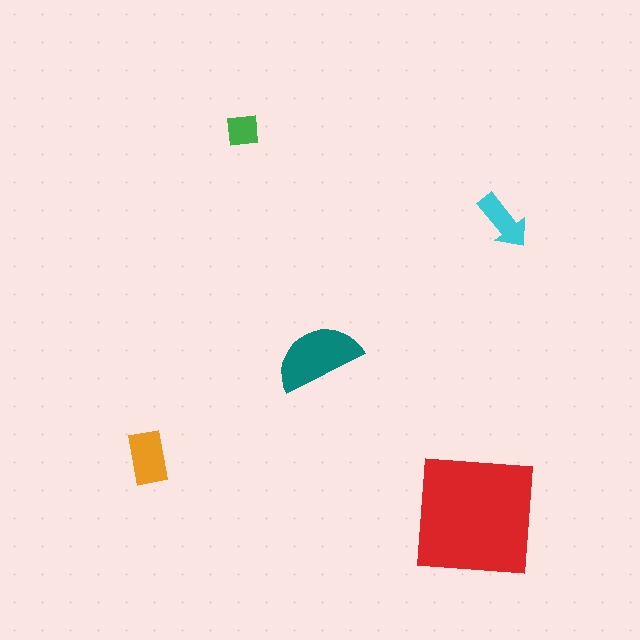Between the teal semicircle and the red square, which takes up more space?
The red square.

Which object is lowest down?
The red square is bottommost.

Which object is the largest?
The red square.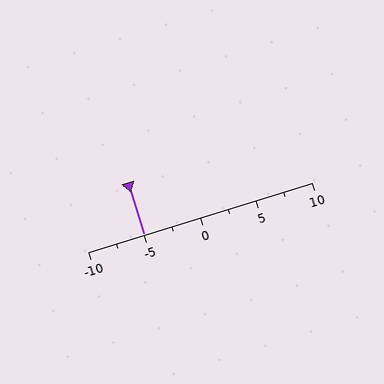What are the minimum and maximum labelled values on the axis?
The axis runs from -10 to 10.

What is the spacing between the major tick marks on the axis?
The major ticks are spaced 5 apart.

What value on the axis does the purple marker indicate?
The marker indicates approximately -5.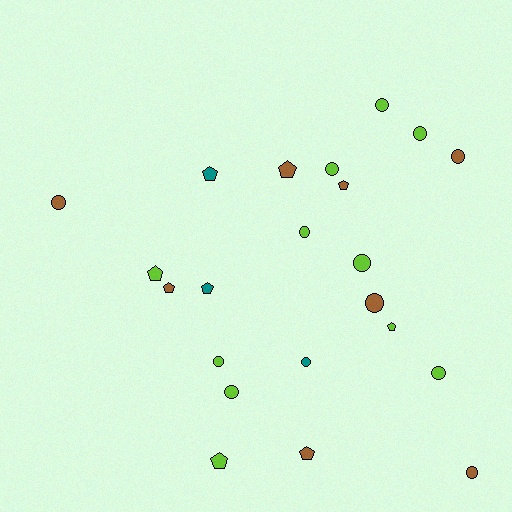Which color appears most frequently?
Lime, with 11 objects.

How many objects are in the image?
There are 22 objects.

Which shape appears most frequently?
Circle, with 13 objects.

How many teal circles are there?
There is 1 teal circle.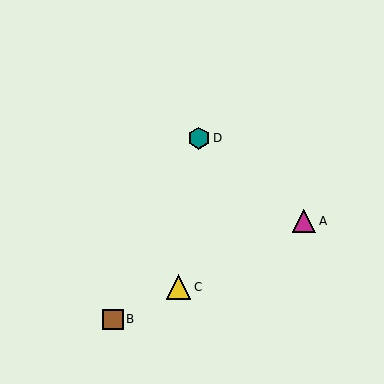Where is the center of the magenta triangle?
The center of the magenta triangle is at (304, 221).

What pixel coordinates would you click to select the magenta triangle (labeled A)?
Click at (304, 221) to select the magenta triangle A.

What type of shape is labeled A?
Shape A is a magenta triangle.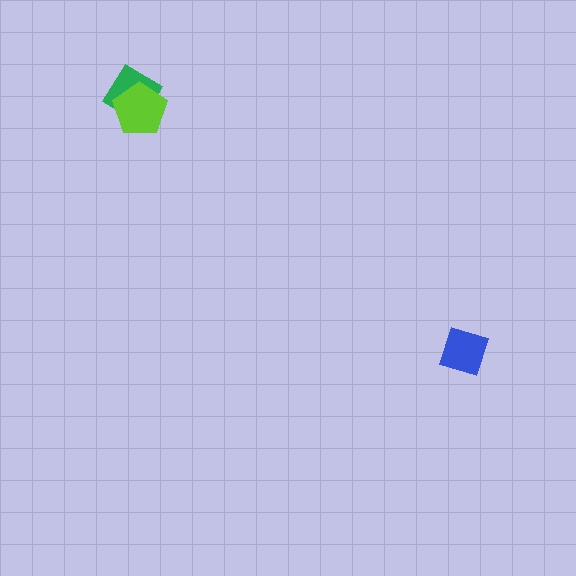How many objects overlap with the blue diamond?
0 objects overlap with the blue diamond.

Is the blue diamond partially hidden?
No, no other shape covers it.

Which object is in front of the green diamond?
The lime pentagon is in front of the green diamond.